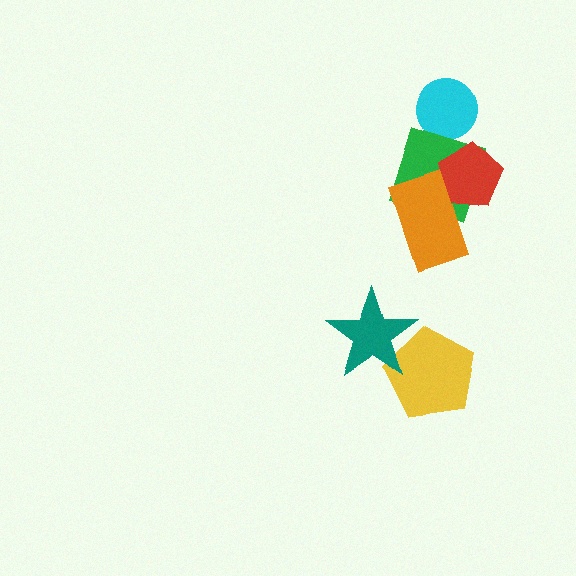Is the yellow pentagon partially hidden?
Yes, it is partially covered by another shape.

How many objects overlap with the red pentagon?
2 objects overlap with the red pentagon.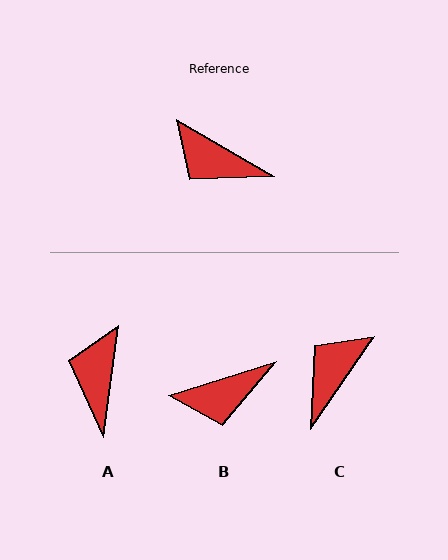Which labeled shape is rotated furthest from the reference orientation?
C, about 94 degrees away.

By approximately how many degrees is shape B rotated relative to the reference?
Approximately 48 degrees counter-clockwise.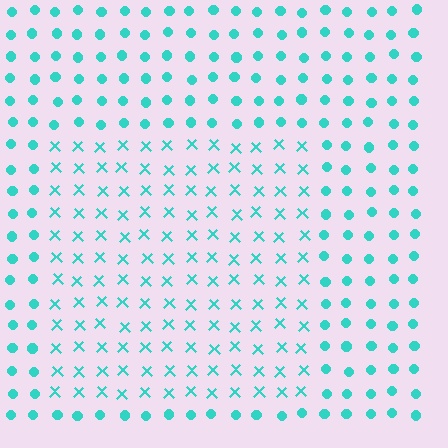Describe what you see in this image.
The image is filled with small cyan elements arranged in a uniform grid. A rectangle-shaped region contains X marks, while the surrounding area contains circles. The boundary is defined purely by the change in element shape.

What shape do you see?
I see a rectangle.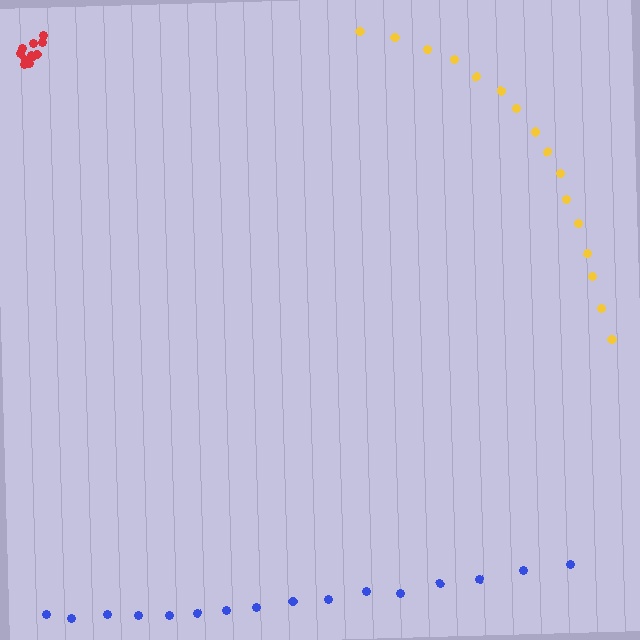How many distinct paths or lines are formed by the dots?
There are 3 distinct paths.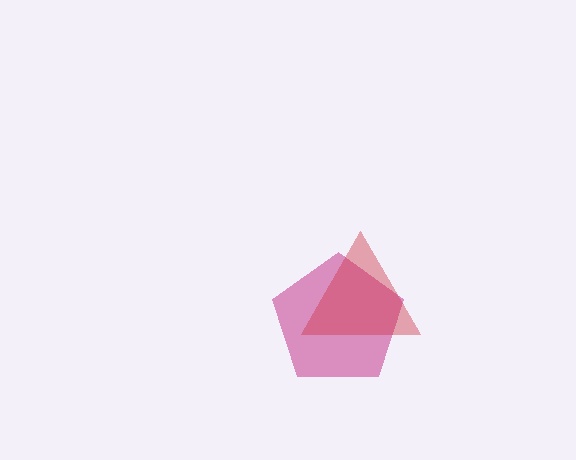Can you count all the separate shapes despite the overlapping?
Yes, there are 2 separate shapes.